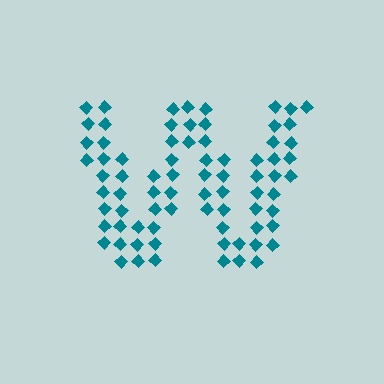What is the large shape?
The large shape is the letter W.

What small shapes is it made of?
It is made of small diamonds.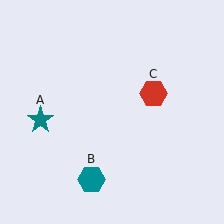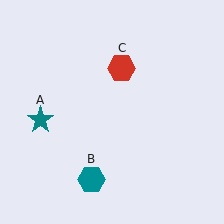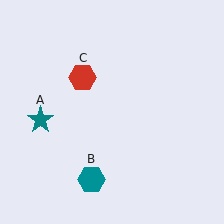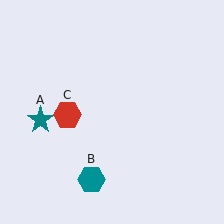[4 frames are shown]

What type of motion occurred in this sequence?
The red hexagon (object C) rotated counterclockwise around the center of the scene.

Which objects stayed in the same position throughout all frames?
Teal star (object A) and teal hexagon (object B) remained stationary.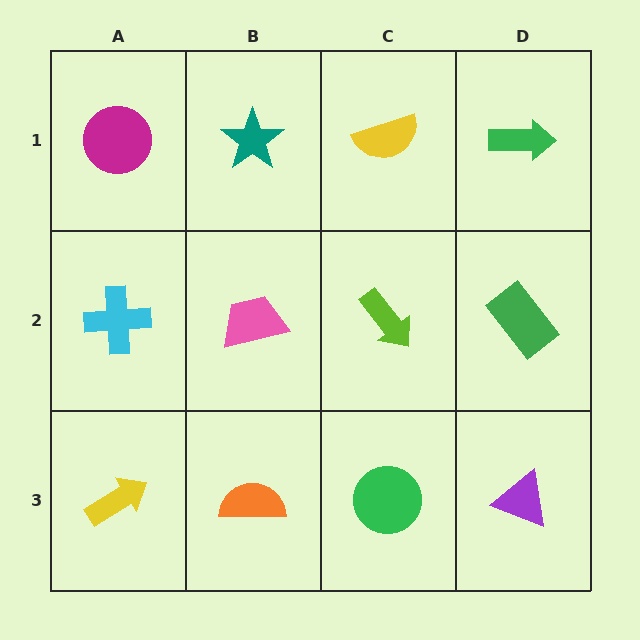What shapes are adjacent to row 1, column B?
A pink trapezoid (row 2, column B), a magenta circle (row 1, column A), a yellow semicircle (row 1, column C).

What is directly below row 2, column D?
A purple triangle.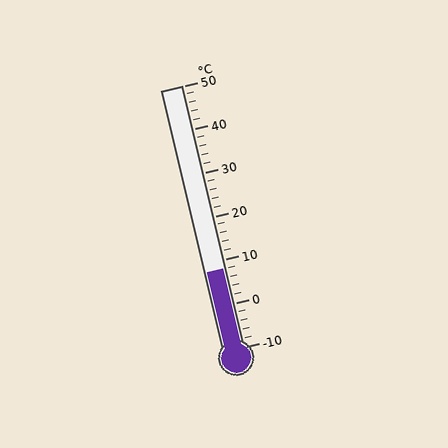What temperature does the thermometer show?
The thermometer shows approximately 8°C.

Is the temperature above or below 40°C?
The temperature is below 40°C.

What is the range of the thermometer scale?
The thermometer scale ranges from -10°C to 50°C.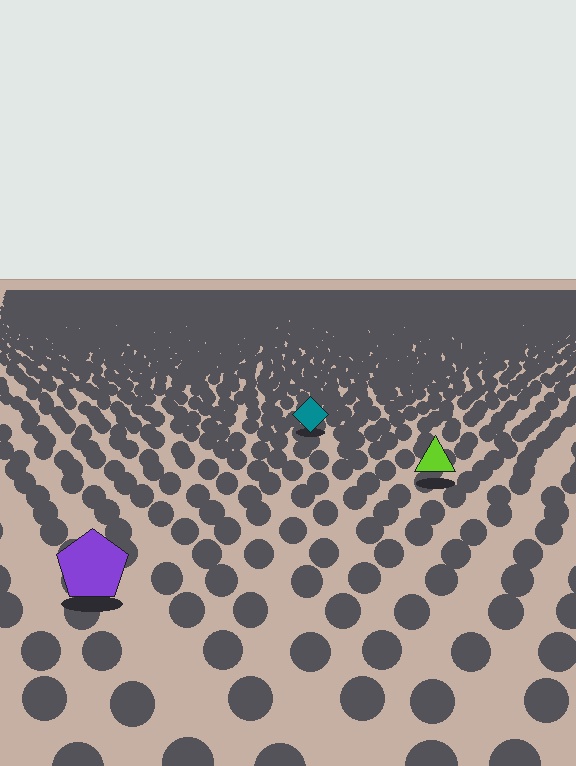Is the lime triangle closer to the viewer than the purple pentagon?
No. The purple pentagon is closer — you can tell from the texture gradient: the ground texture is coarser near it.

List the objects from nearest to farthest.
From nearest to farthest: the purple pentagon, the lime triangle, the teal diamond.